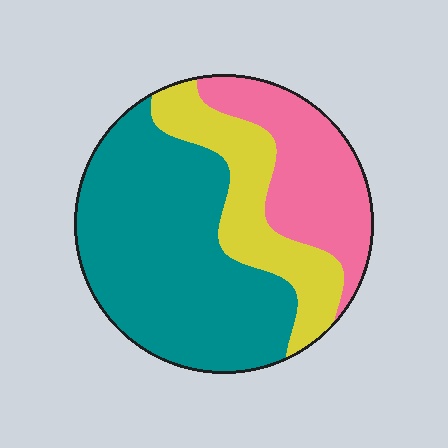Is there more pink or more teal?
Teal.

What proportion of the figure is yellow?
Yellow takes up less than a quarter of the figure.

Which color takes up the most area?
Teal, at roughly 55%.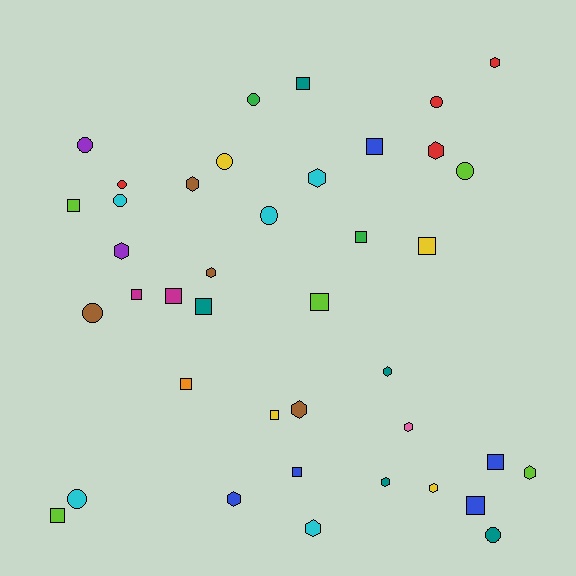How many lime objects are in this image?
There are 5 lime objects.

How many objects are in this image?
There are 40 objects.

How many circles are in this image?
There are 11 circles.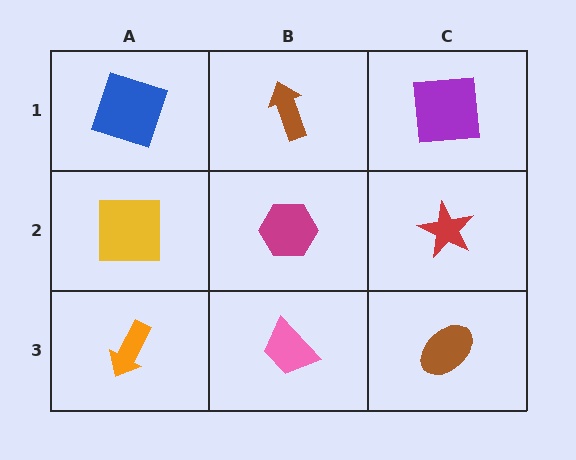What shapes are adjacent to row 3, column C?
A red star (row 2, column C), a pink trapezoid (row 3, column B).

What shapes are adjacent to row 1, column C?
A red star (row 2, column C), a brown arrow (row 1, column B).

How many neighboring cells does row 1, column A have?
2.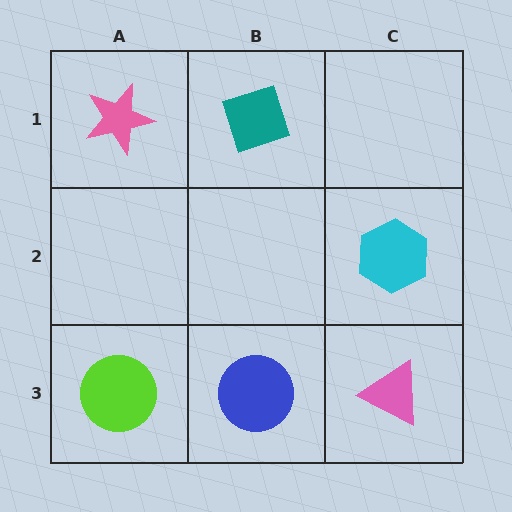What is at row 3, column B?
A blue circle.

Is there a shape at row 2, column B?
No, that cell is empty.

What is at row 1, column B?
A teal diamond.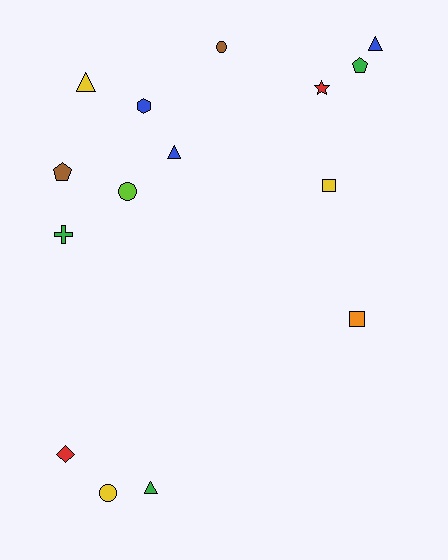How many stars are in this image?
There is 1 star.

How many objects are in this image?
There are 15 objects.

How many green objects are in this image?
There are 3 green objects.